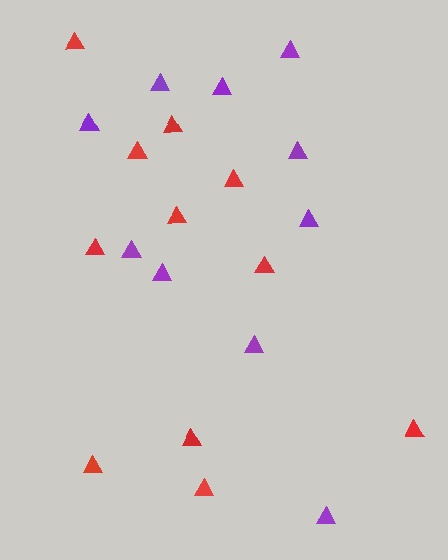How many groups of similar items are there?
There are 2 groups: one group of red triangles (11) and one group of purple triangles (10).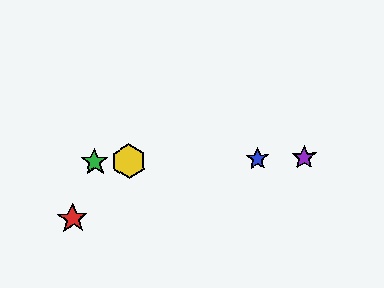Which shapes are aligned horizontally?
The blue star, the green star, the yellow hexagon, the purple star are aligned horizontally.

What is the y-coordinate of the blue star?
The blue star is at y≈158.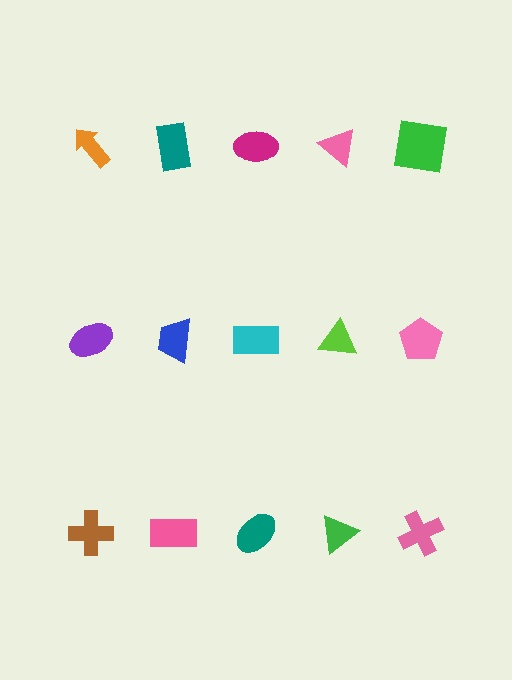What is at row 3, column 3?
A teal ellipse.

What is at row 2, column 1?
A purple ellipse.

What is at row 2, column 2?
A blue trapezoid.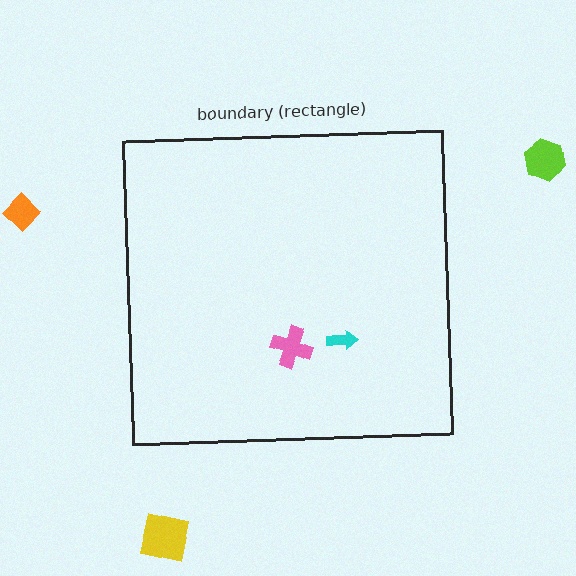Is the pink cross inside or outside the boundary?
Inside.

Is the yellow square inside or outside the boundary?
Outside.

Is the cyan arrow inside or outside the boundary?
Inside.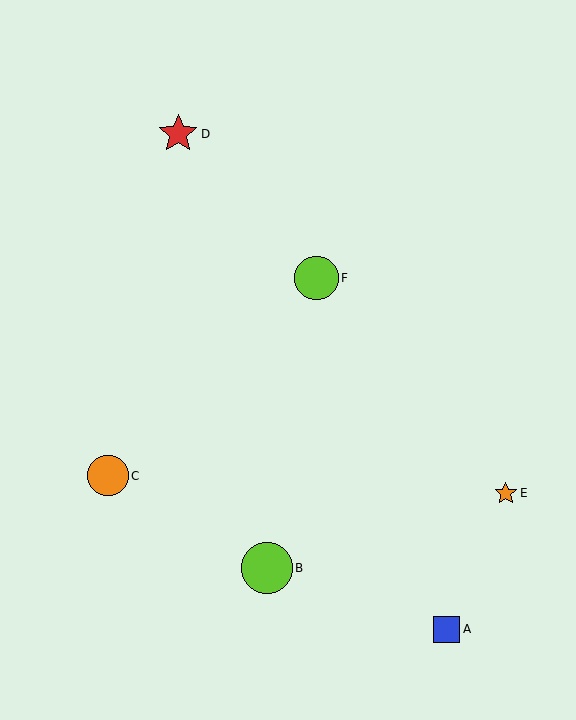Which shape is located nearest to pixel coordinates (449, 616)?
The blue square (labeled A) at (446, 629) is nearest to that location.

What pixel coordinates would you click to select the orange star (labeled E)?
Click at (506, 493) to select the orange star E.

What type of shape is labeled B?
Shape B is a lime circle.